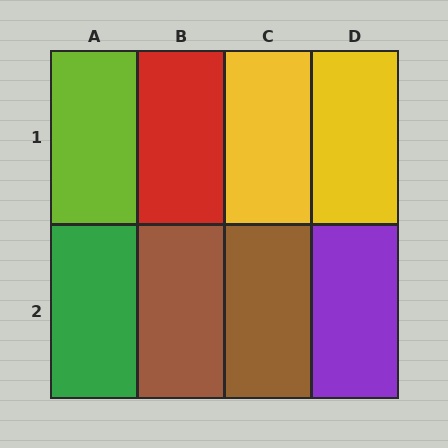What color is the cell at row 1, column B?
Red.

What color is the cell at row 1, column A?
Lime.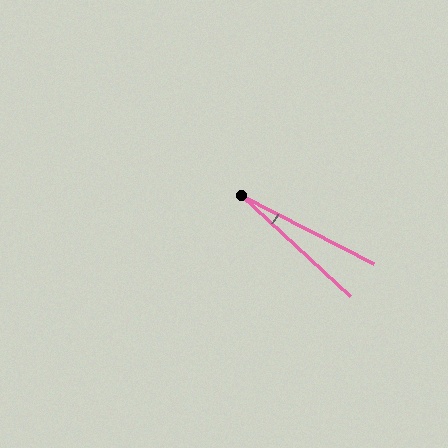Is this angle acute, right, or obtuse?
It is acute.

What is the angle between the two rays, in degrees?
Approximately 16 degrees.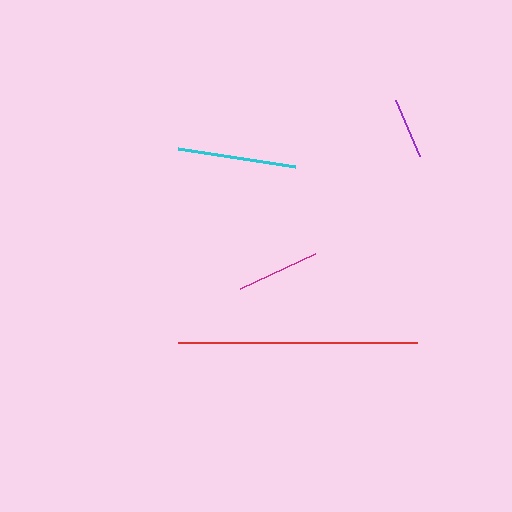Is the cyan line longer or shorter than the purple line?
The cyan line is longer than the purple line.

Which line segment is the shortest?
The purple line is the shortest at approximately 61 pixels.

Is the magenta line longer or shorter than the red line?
The red line is longer than the magenta line.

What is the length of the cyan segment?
The cyan segment is approximately 118 pixels long.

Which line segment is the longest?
The red line is the longest at approximately 239 pixels.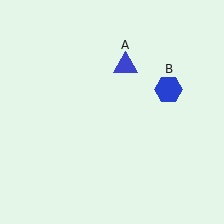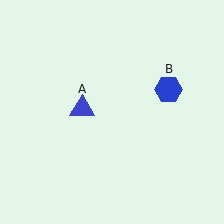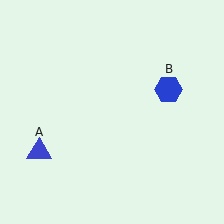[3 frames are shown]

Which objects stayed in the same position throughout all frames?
Blue hexagon (object B) remained stationary.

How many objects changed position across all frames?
1 object changed position: blue triangle (object A).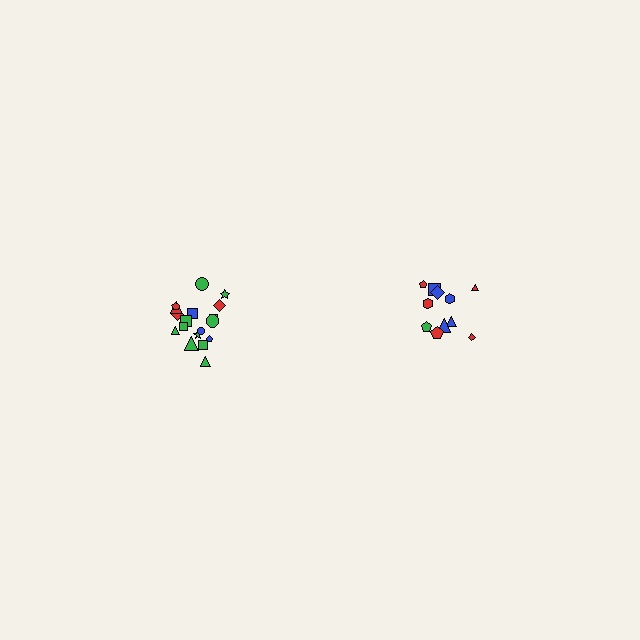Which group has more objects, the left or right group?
The left group.